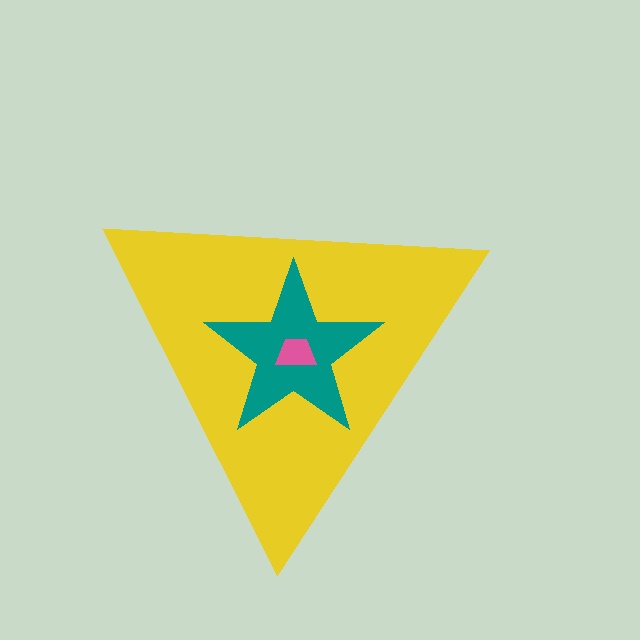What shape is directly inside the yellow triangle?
The teal star.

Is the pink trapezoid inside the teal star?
Yes.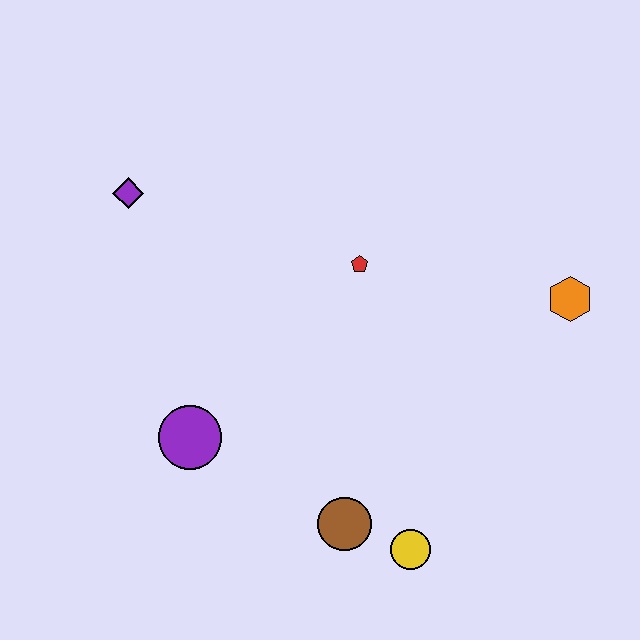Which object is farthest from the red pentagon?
The yellow circle is farthest from the red pentagon.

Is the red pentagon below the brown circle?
No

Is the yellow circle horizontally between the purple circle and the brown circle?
No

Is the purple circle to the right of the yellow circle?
No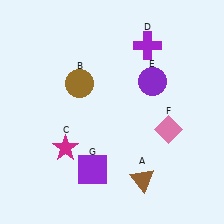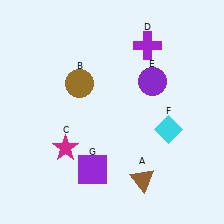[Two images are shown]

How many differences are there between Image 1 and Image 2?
There is 1 difference between the two images.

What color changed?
The diamond (F) changed from pink in Image 1 to cyan in Image 2.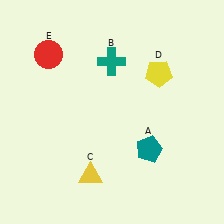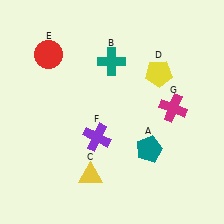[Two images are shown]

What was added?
A purple cross (F), a magenta cross (G) were added in Image 2.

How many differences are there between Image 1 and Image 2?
There are 2 differences between the two images.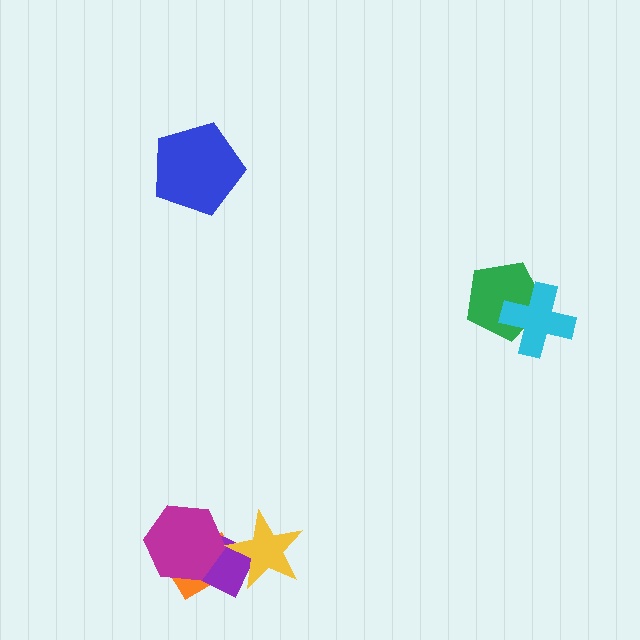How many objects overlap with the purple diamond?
3 objects overlap with the purple diamond.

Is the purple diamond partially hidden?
Yes, it is partially covered by another shape.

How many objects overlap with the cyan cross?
1 object overlaps with the cyan cross.